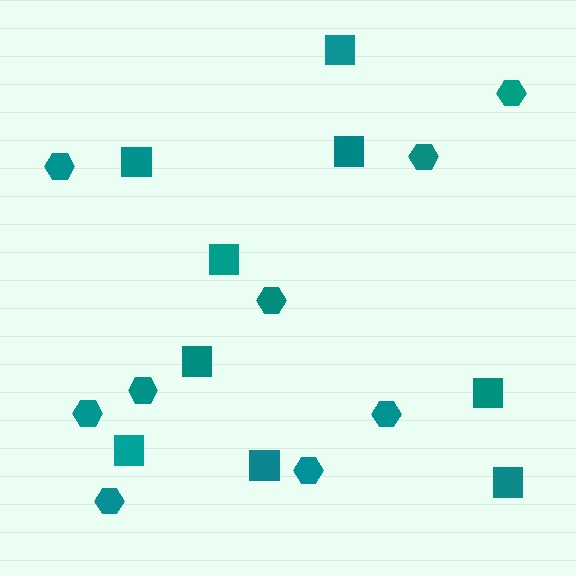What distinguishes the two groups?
There are 2 groups: one group of squares (9) and one group of hexagons (9).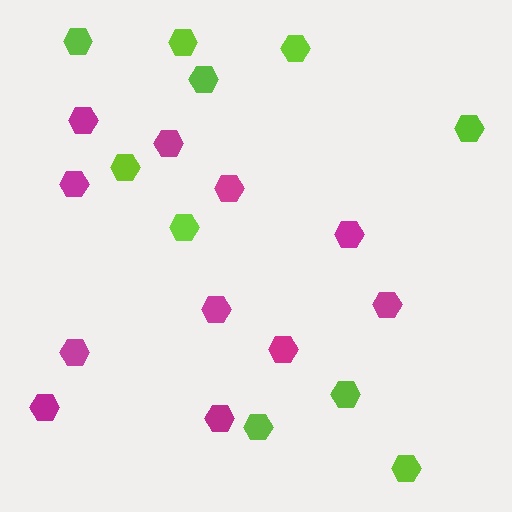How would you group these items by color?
There are 2 groups: one group of magenta hexagons (11) and one group of lime hexagons (10).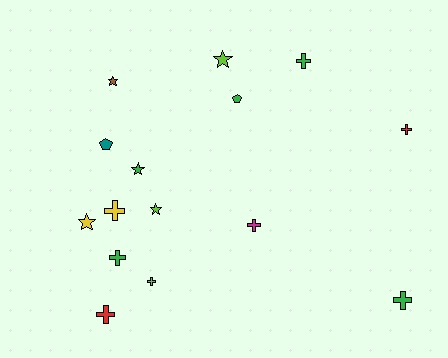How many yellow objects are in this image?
There are 2 yellow objects.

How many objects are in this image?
There are 15 objects.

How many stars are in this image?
There are 5 stars.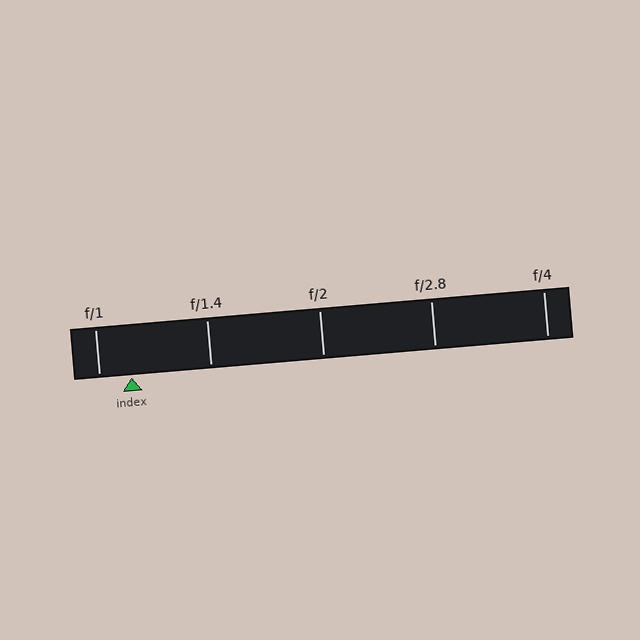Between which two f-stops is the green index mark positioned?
The index mark is between f/1 and f/1.4.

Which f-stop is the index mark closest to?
The index mark is closest to f/1.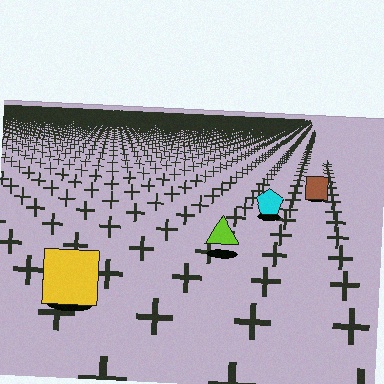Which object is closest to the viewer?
The yellow square is closest. The texture marks near it are larger and more spread out.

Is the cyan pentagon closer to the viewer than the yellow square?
No. The yellow square is closer — you can tell from the texture gradient: the ground texture is coarser near it.